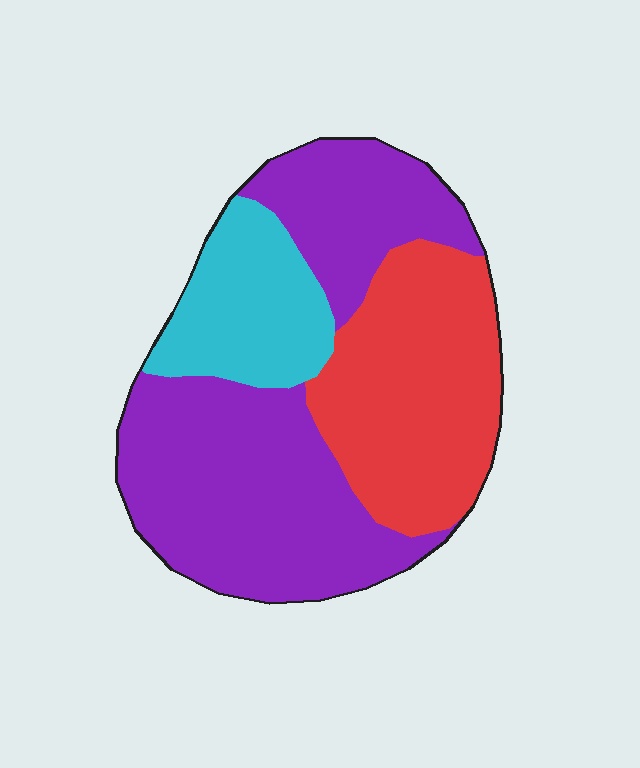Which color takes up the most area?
Purple, at roughly 50%.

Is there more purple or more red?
Purple.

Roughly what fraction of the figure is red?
Red takes up about one third (1/3) of the figure.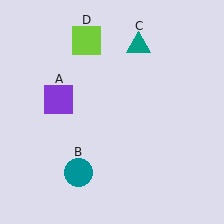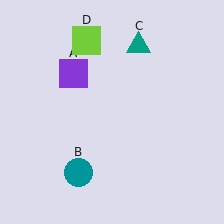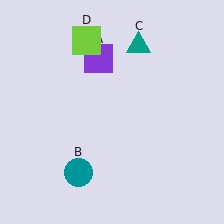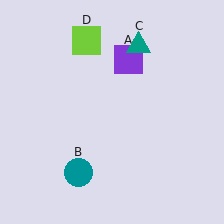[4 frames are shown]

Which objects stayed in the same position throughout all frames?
Teal circle (object B) and teal triangle (object C) and lime square (object D) remained stationary.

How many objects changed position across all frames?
1 object changed position: purple square (object A).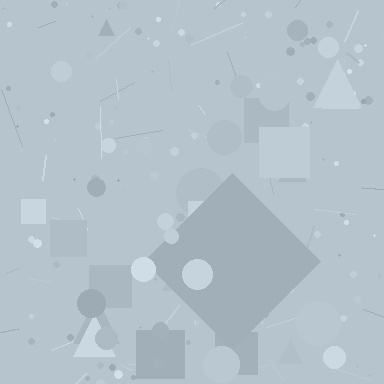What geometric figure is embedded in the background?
A diamond is embedded in the background.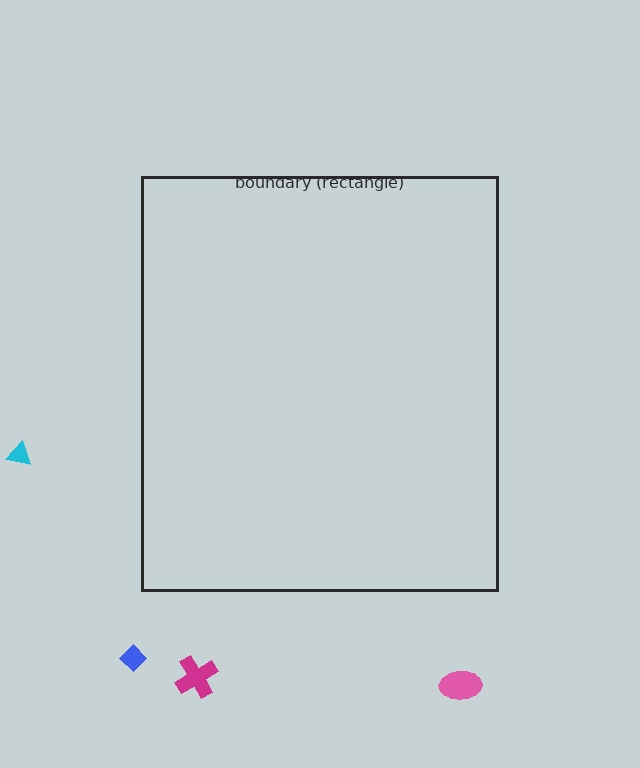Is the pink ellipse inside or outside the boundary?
Outside.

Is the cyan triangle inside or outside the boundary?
Outside.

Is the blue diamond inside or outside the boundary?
Outside.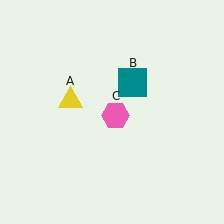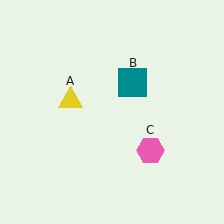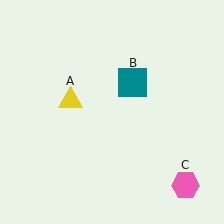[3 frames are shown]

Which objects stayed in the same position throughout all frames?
Yellow triangle (object A) and teal square (object B) remained stationary.